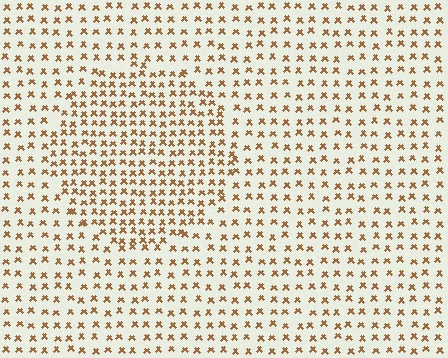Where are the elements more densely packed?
The elements are more densely packed inside the circle boundary.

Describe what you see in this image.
The image contains small brown elements arranged at two different densities. A circle-shaped region is visible where the elements are more densely packed than the surrounding area.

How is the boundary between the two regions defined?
The boundary is defined by a change in element density (approximately 1.7x ratio). All elements are the same color, size, and shape.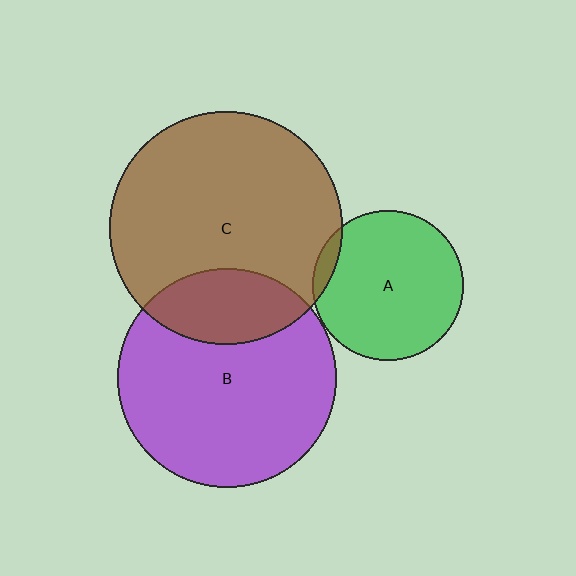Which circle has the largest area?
Circle C (brown).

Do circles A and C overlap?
Yes.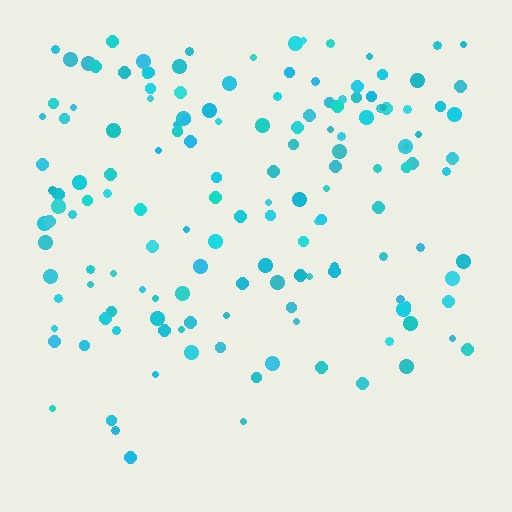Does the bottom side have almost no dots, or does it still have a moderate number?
Still a moderate number, just noticeably fewer than the top.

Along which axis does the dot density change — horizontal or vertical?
Vertical.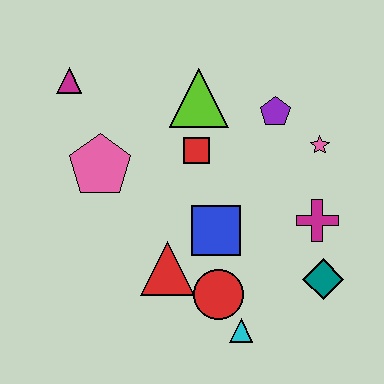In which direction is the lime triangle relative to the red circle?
The lime triangle is above the red circle.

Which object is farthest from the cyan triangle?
The magenta triangle is farthest from the cyan triangle.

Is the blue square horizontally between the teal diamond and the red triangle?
Yes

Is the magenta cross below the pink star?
Yes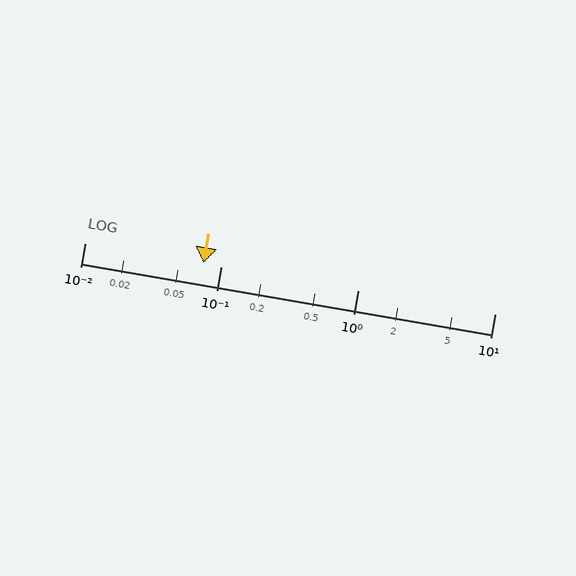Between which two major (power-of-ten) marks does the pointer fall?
The pointer is between 0.01 and 0.1.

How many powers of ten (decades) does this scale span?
The scale spans 3 decades, from 0.01 to 10.